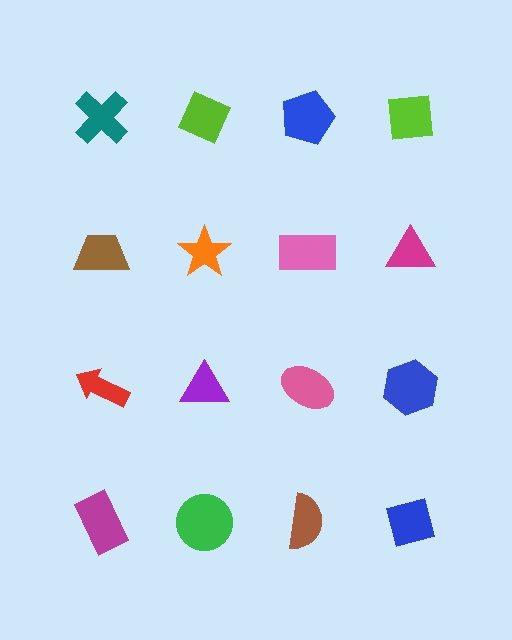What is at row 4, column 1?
A magenta rectangle.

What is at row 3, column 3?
A pink ellipse.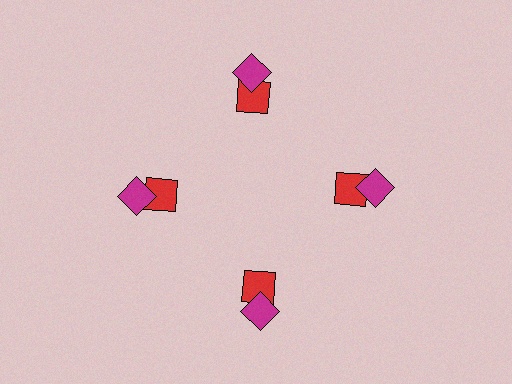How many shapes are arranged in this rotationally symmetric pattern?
There are 8 shapes, arranged in 4 groups of 2.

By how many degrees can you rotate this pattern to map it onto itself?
The pattern maps onto itself every 90 degrees of rotation.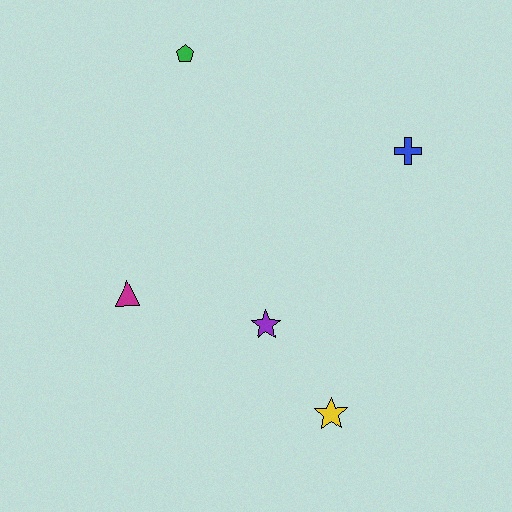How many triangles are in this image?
There is 1 triangle.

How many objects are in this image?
There are 5 objects.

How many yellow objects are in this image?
There is 1 yellow object.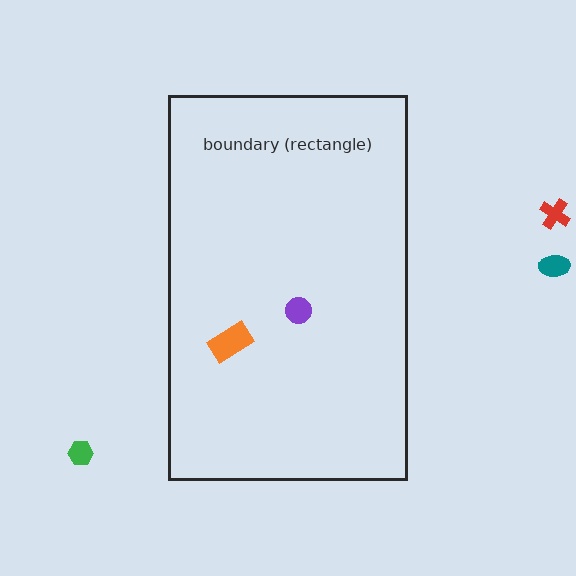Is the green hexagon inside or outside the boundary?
Outside.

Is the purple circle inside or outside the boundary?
Inside.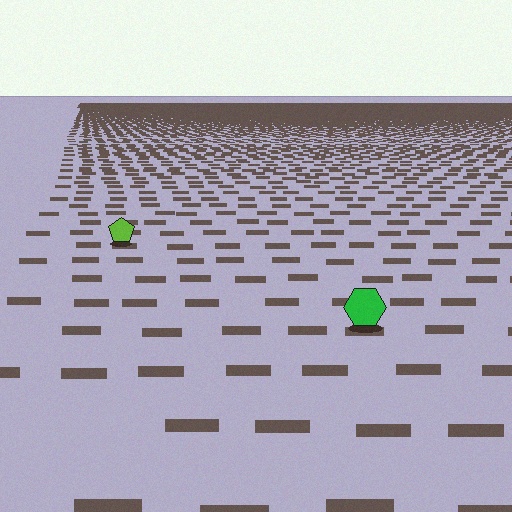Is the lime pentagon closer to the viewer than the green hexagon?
No. The green hexagon is closer — you can tell from the texture gradient: the ground texture is coarser near it.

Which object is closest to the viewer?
The green hexagon is closest. The texture marks near it are larger and more spread out.